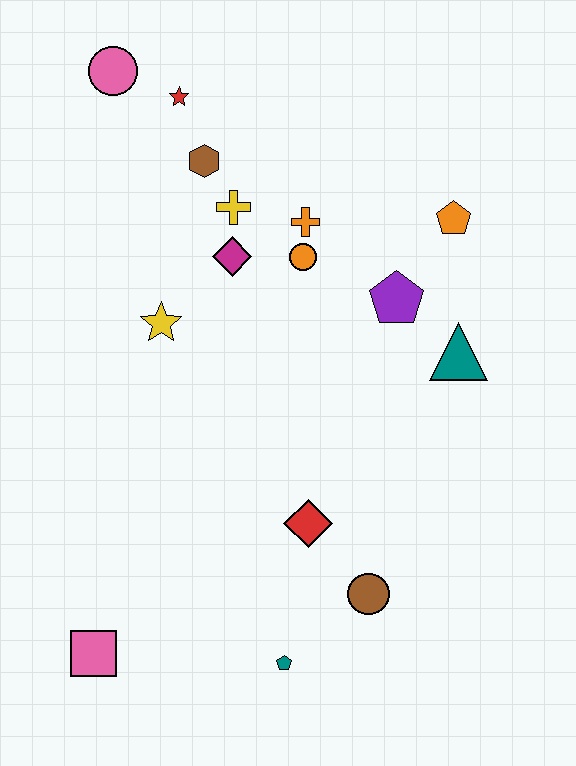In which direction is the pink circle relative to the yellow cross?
The pink circle is above the yellow cross.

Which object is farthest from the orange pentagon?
The pink square is farthest from the orange pentagon.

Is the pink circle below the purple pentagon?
No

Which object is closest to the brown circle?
The red diamond is closest to the brown circle.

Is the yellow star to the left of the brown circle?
Yes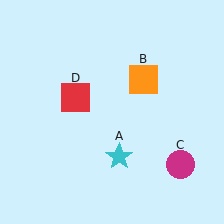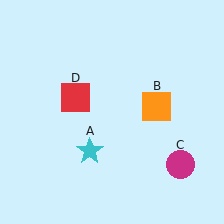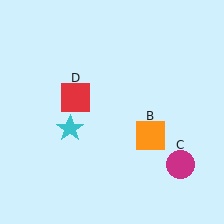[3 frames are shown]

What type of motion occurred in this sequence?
The cyan star (object A), orange square (object B) rotated clockwise around the center of the scene.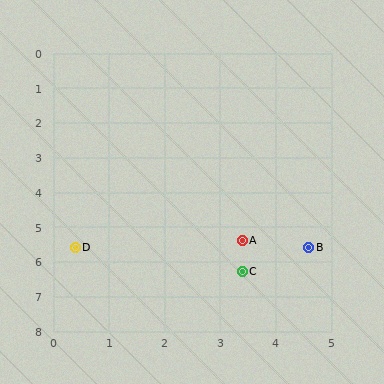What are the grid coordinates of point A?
Point A is at approximately (3.4, 5.4).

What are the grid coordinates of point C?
Point C is at approximately (3.4, 6.3).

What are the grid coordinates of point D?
Point D is at approximately (0.4, 5.6).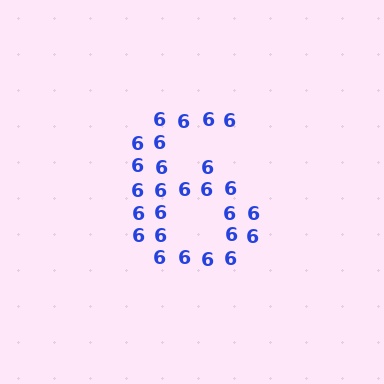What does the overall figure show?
The overall figure shows the digit 6.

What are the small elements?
The small elements are digit 6's.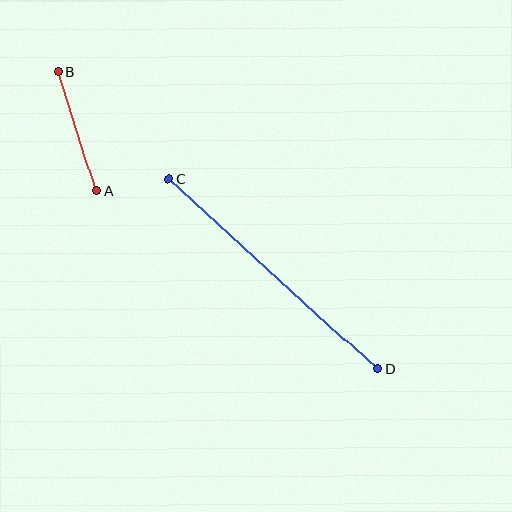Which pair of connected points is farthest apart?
Points C and D are farthest apart.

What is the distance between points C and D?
The distance is approximately 282 pixels.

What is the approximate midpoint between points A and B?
The midpoint is at approximately (77, 131) pixels.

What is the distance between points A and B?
The distance is approximately 124 pixels.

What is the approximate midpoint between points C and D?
The midpoint is at approximately (273, 274) pixels.